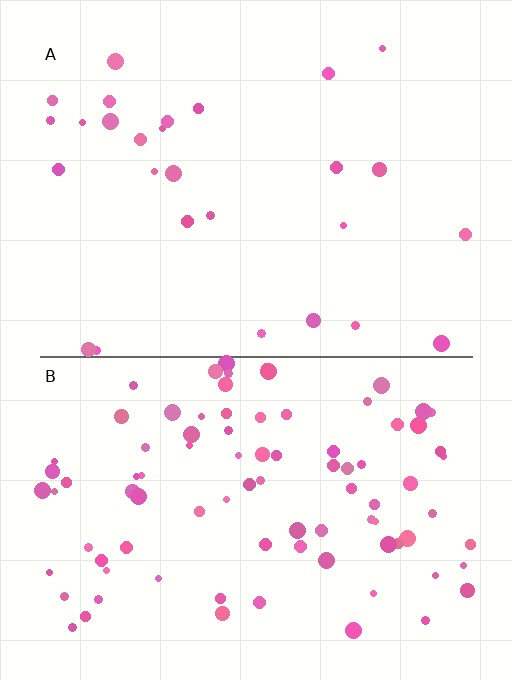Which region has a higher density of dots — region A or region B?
B (the bottom).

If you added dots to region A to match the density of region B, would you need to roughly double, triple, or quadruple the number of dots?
Approximately triple.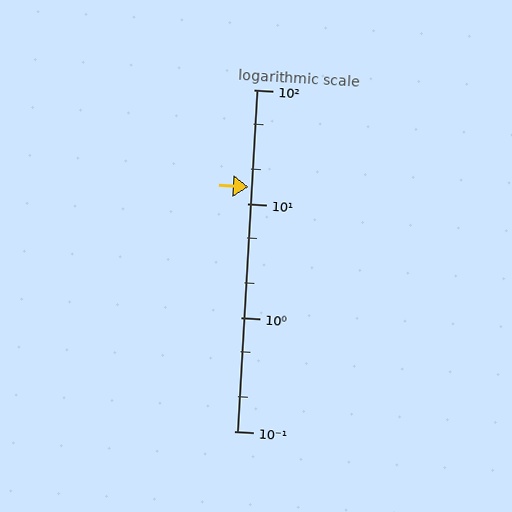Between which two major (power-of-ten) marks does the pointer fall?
The pointer is between 10 and 100.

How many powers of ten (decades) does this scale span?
The scale spans 3 decades, from 0.1 to 100.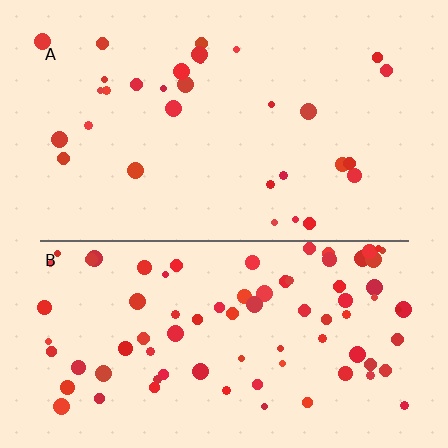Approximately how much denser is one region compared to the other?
Approximately 2.7× — region B over region A.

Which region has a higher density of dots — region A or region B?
B (the bottom).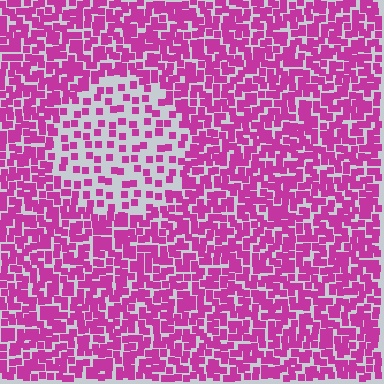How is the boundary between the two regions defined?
The boundary is defined by a change in element density (approximately 2.4x ratio). All elements are the same color, size, and shape.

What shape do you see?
I see a circle.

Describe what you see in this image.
The image contains small magenta elements arranged at two different densities. A circle-shaped region is visible where the elements are less densely packed than the surrounding area.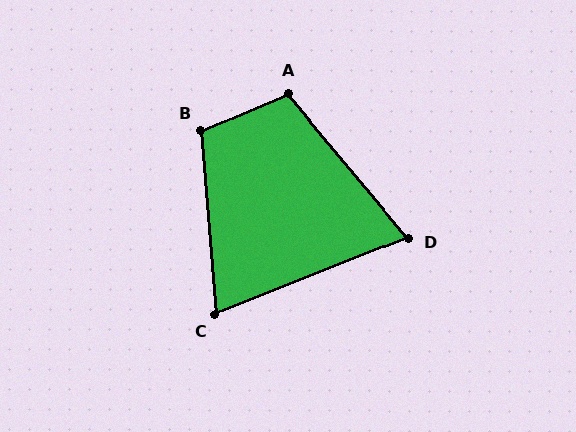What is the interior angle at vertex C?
Approximately 73 degrees (acute).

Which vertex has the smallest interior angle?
D, at approximately 72 degrees.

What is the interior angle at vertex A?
Approximately 107 degrees (obtuse).